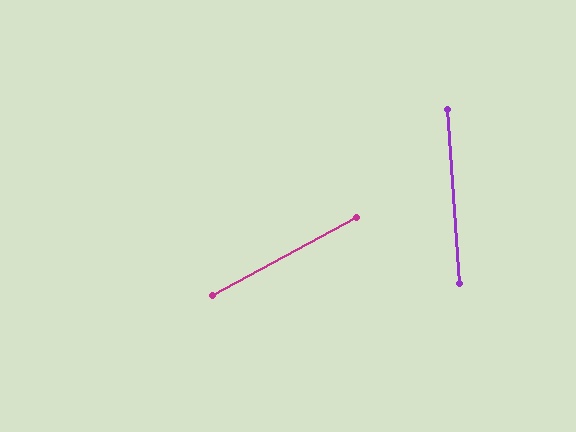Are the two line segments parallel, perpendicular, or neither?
Neither parallel nor perpendicular — they differ by about 65°.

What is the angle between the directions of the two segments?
Approximately 65 degrees.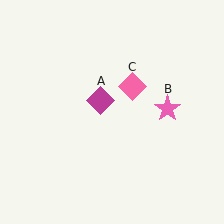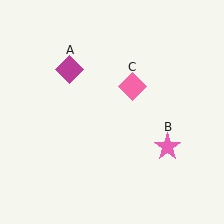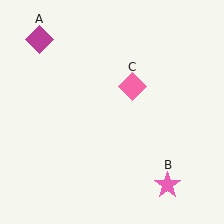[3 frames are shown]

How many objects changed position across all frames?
2 objects changed position: magenta diamond (object A), pink star (object B).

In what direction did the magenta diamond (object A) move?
The magenta diamond (object A) moved up and to the left.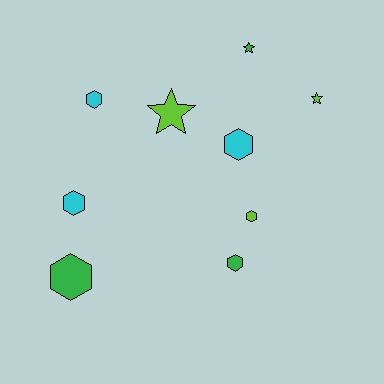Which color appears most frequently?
Lime, with 3 objects.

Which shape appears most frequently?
Hexagon, with 6 objects.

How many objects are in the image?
There are 9 objects.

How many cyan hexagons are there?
There are 3 cyan hexagons.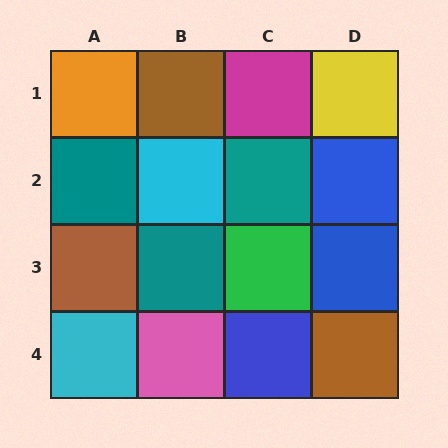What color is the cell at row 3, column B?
Teal.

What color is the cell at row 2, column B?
Cyan.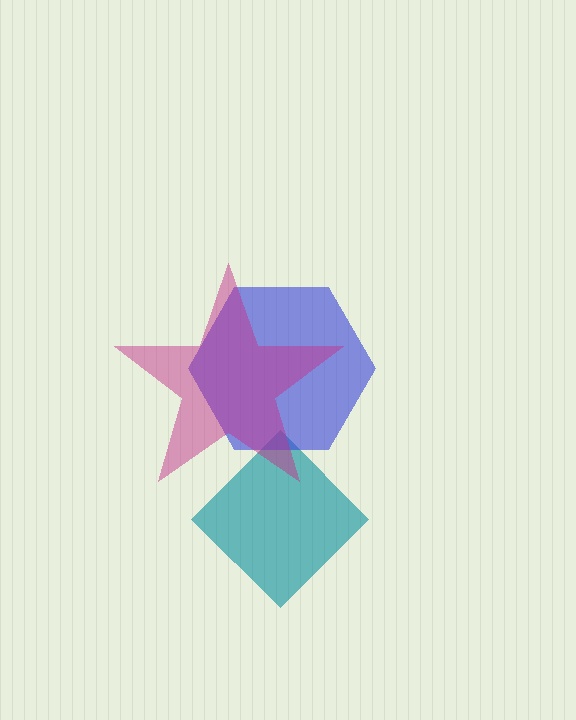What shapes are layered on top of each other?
The layered shapes are: a teal diamond, a blue hexagon, a magenta star.